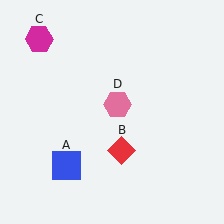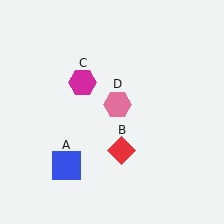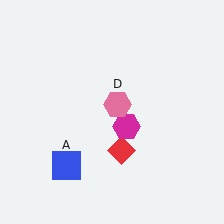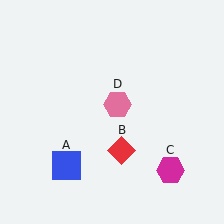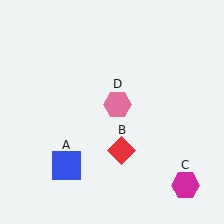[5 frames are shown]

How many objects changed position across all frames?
1 object changed position: magenta hexagon (object C).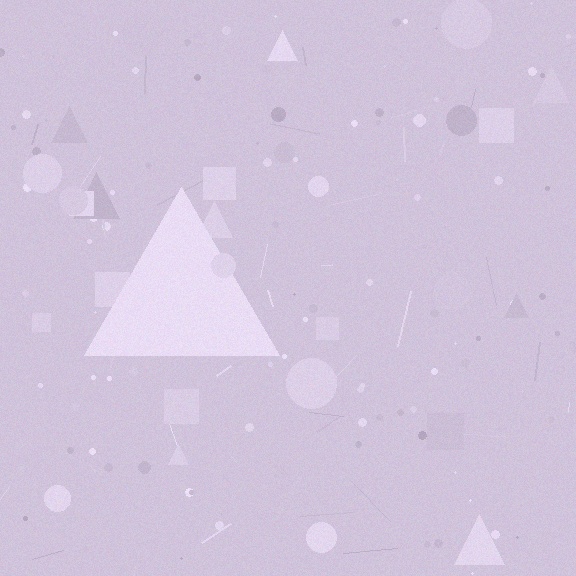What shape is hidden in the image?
A triangle is hidden in the image.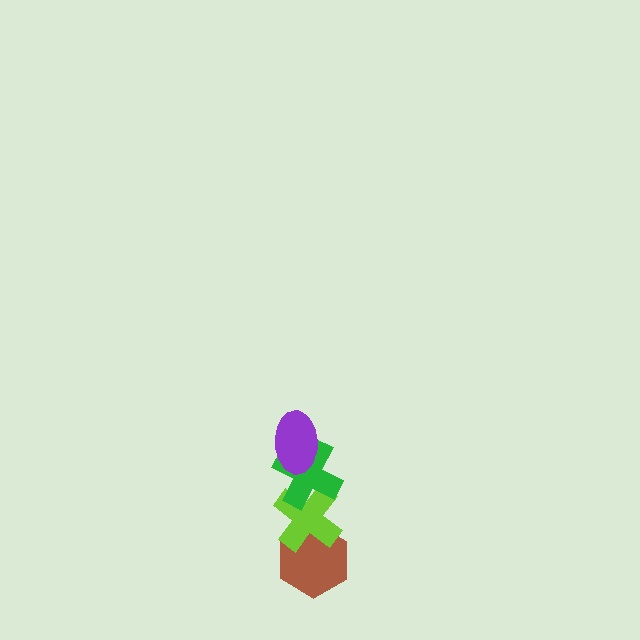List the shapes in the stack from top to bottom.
From top to bottom: the purple ellipse, the green cross, the lime cross, the brown hexagon.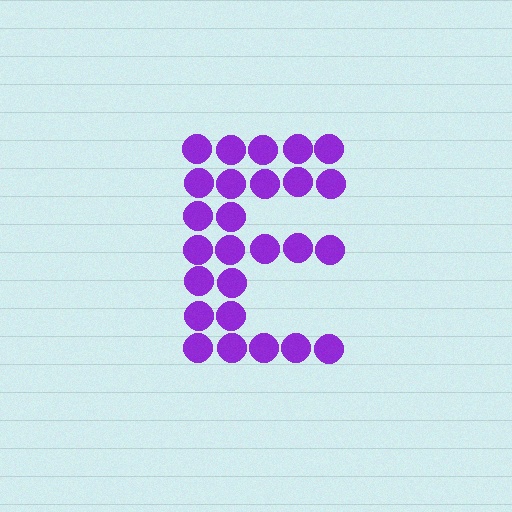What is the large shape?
The large shape is the letter E.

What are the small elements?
The small elements are circles.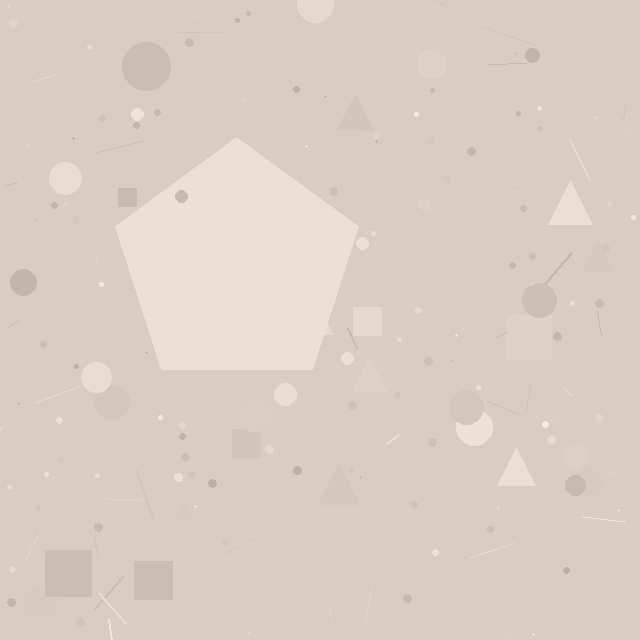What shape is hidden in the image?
A pentagon is hidden in the image.